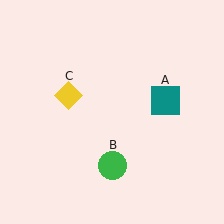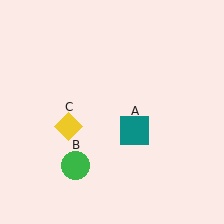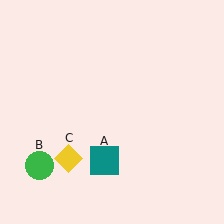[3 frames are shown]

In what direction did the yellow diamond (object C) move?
The yellow diamond (object C) moved down.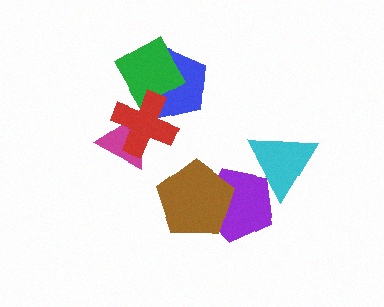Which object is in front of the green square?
The red cross is in front of the green square.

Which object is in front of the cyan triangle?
The purple pentagon is in front of the cyan triangle.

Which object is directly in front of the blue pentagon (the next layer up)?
The green square is directly in front of the blue pentagon.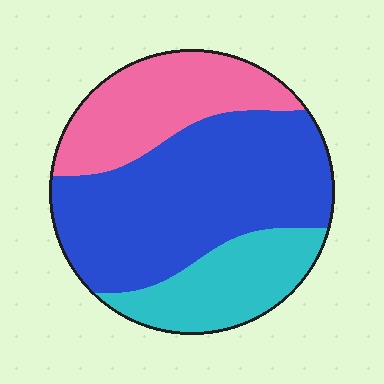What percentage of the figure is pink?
Pink takes up about one quarter (1/4) of the figure.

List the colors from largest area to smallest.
From largest to smallest: blue, pink, cyan.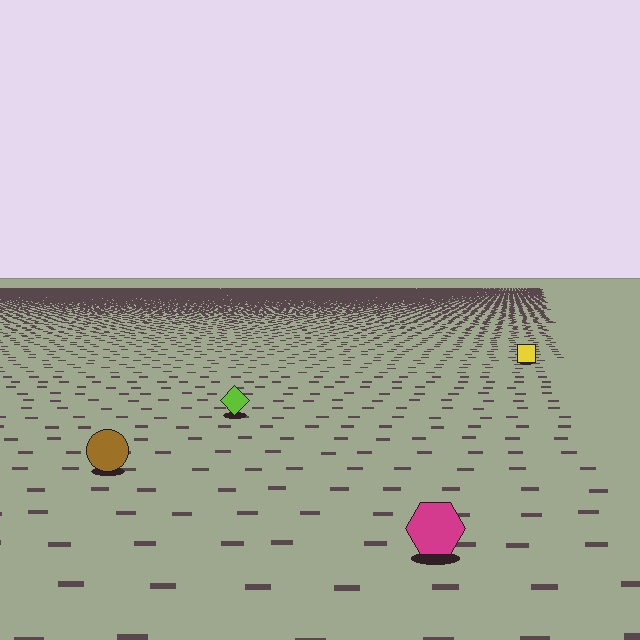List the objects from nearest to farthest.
From nearest to farthest: the magenta hexagon, the brown circle, the lime diamond, the yellow square.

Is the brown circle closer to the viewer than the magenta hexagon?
No. The magenta hexagon is closer — you can tell from the texture gradient: the ground texture is coarser near it.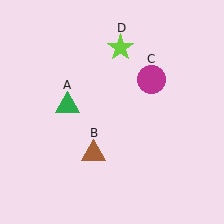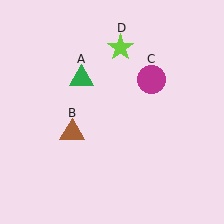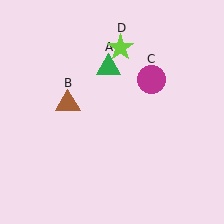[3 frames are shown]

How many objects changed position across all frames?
2 objects changed position: green triangle (object A), brown triangle (object B).